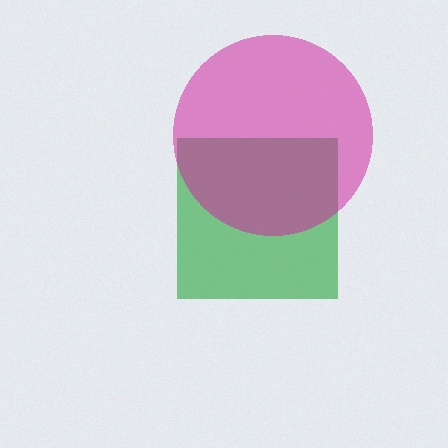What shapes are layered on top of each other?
The layered shapes are: a green square, a magenta circle.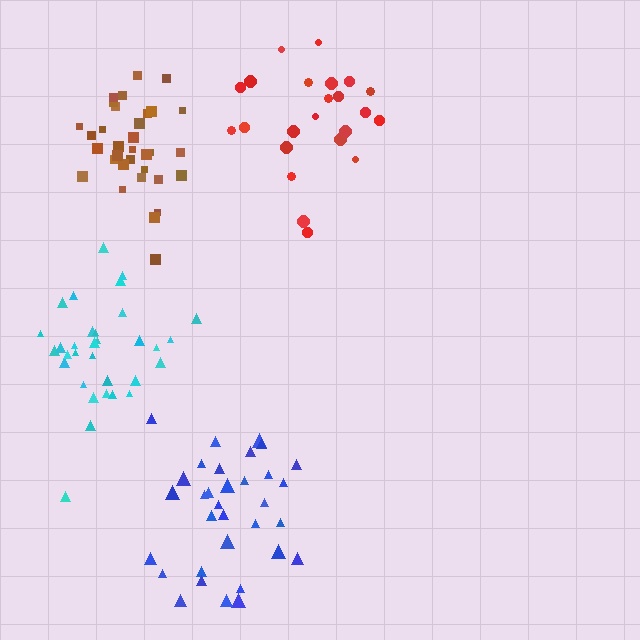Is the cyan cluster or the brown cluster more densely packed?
Brown.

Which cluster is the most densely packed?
Brown.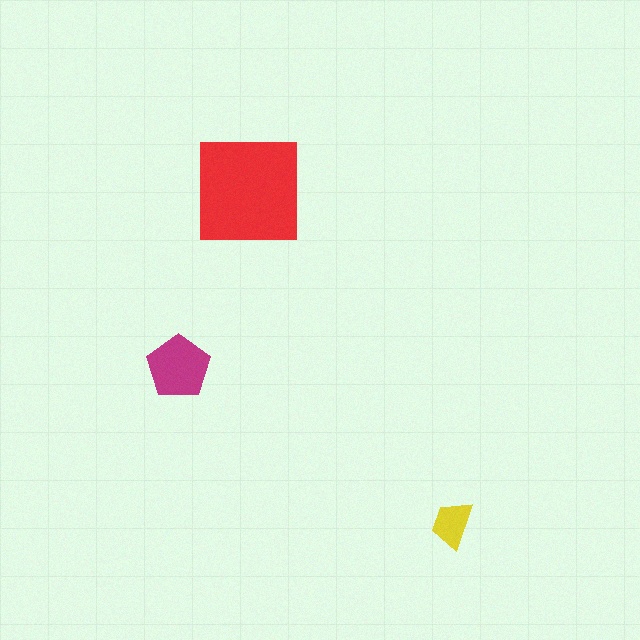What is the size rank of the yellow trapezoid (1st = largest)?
3rd.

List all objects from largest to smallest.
The red square, the magenta pentagon, the yellow trapezoid.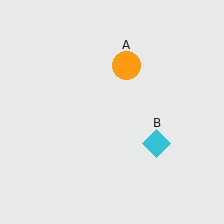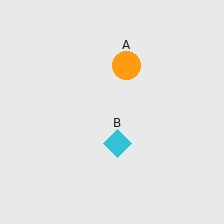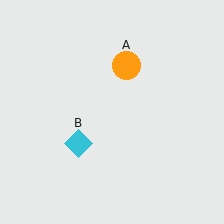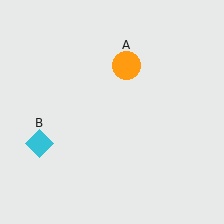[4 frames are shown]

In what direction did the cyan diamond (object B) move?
The cyan diamond (object B) moved left.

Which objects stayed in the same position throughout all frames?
Orange circle (object A) remained stationary.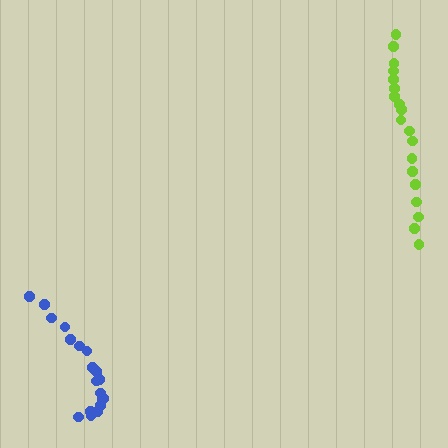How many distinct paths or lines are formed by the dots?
There are 2 distinct paths.